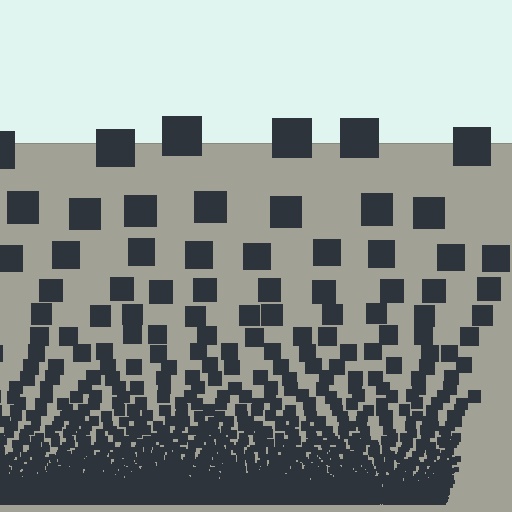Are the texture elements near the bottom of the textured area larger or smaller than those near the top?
Smaller. The gradient is inverted — elements near the bottom are smaller and denser.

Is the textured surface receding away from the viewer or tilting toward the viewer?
The surface appears to tilt toward the viewer. Texture elements get larger and sparser toward the top.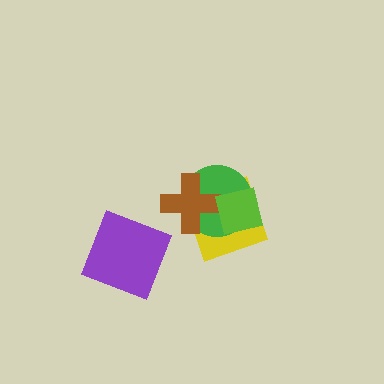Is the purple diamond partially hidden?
No, no other shape covers it.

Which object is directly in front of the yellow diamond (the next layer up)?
The green circle is directly in front of the yellow diamond.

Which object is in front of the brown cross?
The lime square is in front of the brown cross.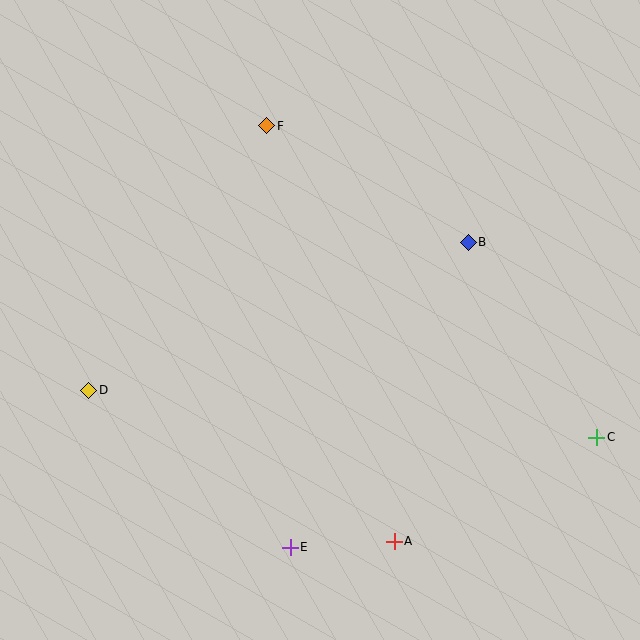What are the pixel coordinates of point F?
Point F is at (267, 126).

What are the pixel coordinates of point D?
Point D is at (89, 390).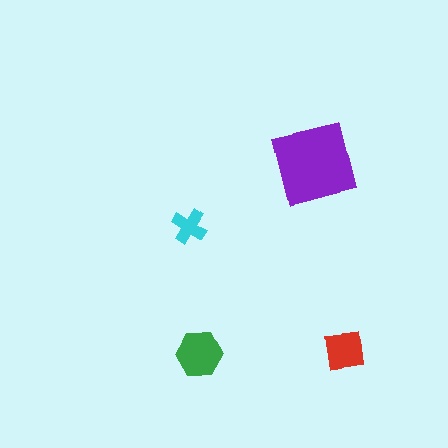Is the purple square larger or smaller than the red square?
Larger.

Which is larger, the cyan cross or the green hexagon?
The green hexagon.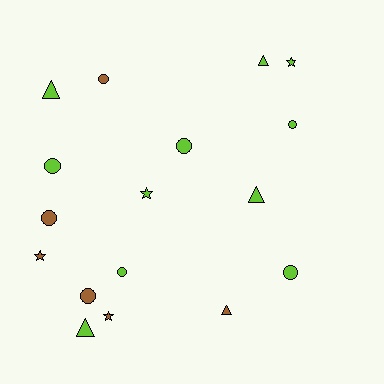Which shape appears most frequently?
Circle, with 8 objects.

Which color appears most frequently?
Lime, with 11 objects.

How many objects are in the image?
There are 17 objects.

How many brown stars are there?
There are 2 brown stars.